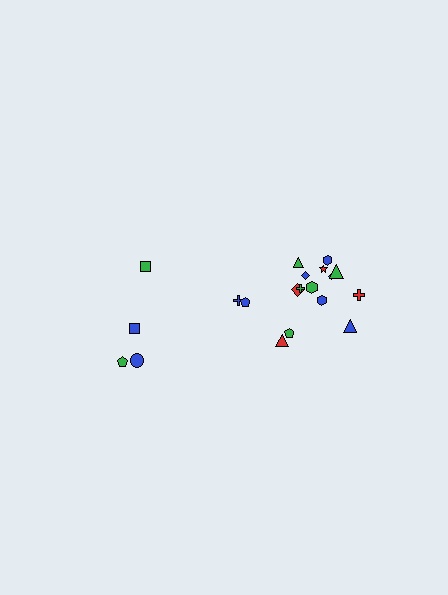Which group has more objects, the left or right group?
The right group.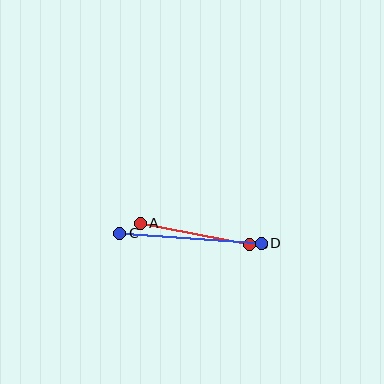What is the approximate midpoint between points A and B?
The midpoint is at approximately (195, 234) pixels.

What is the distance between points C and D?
The distance is approximately 142 pixels.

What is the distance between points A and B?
The distance is approximately 111 pixels.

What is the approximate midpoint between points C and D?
The midpoint is at approximately (190, 238) pixels.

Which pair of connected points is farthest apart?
Points C and D are farthest apart.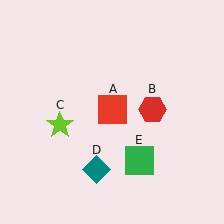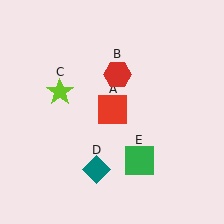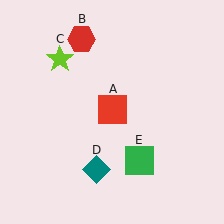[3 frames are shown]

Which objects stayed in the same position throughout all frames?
Red square (object A) and teal diamond (object D) and green square (object E) remained stationary.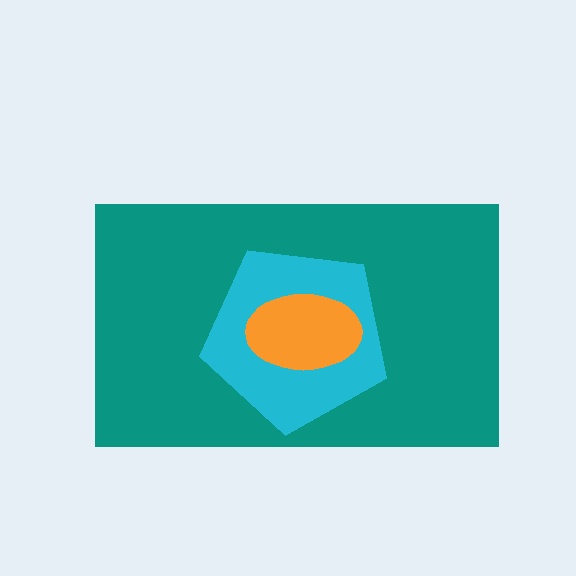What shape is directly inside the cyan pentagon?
The orange ellipse.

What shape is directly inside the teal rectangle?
The cyan pentagon.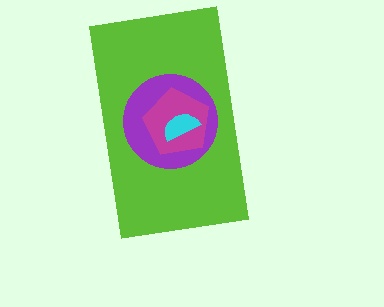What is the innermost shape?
The cyan semicircle.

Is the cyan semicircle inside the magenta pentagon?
Yes.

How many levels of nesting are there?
4.